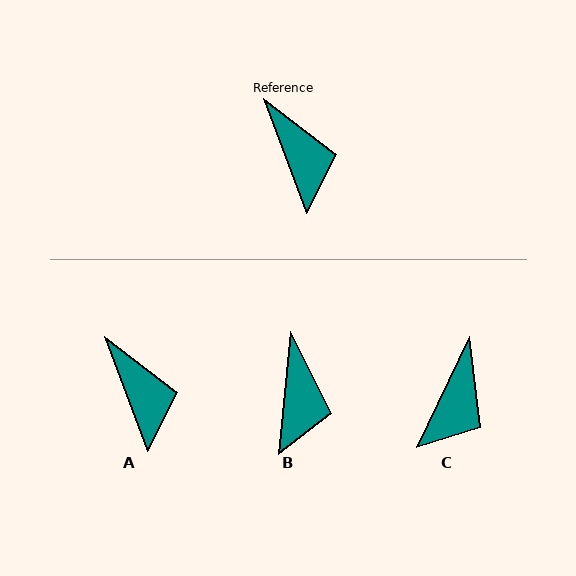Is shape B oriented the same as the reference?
No, it is off by about 26 degrees.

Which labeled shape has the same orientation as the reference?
A.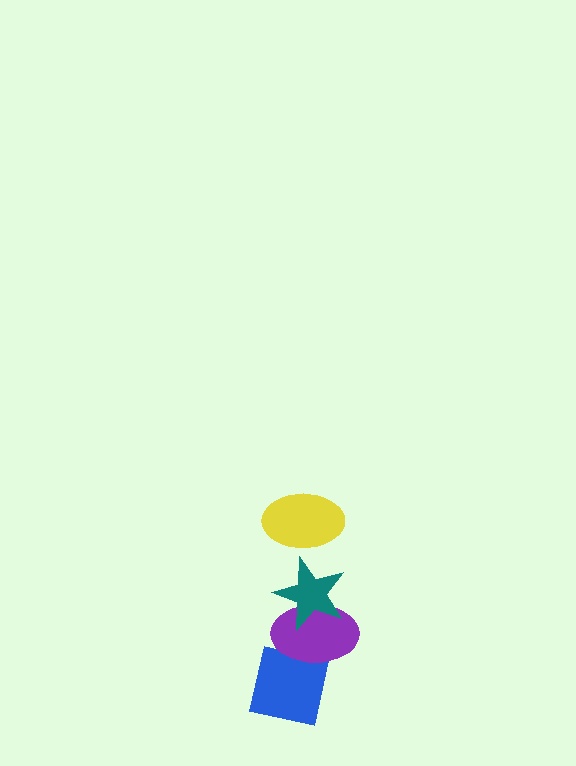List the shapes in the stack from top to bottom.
From top to bottom: the yellow ellipse, the teal star, the purple ellipse, the blue square.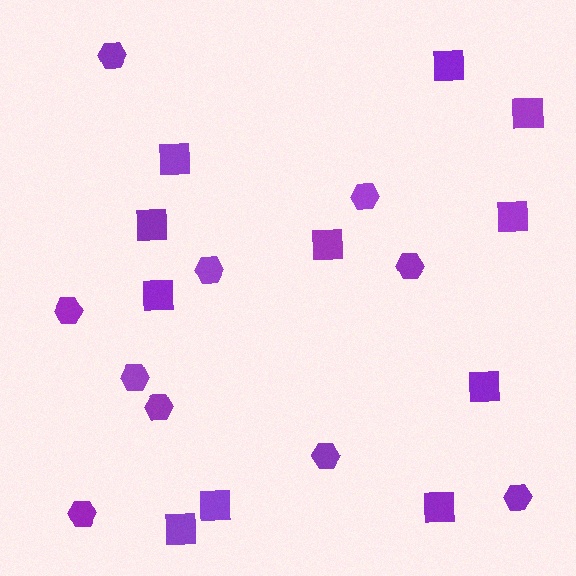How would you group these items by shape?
There are 2 groups: one group of hexagons (10) and one group of squares (11).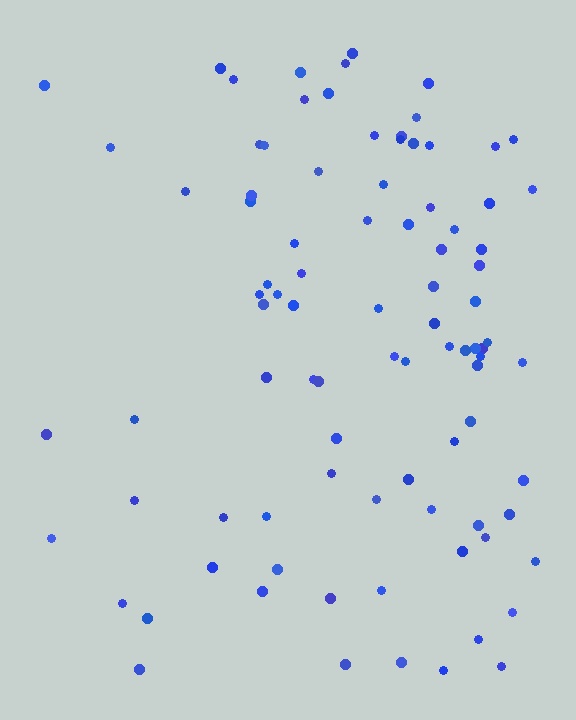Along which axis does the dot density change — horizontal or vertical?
Horizontal.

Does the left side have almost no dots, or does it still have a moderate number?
Still a moderate number, just noticeably fewer than the right.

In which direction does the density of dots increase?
From left to right, with the right side densest.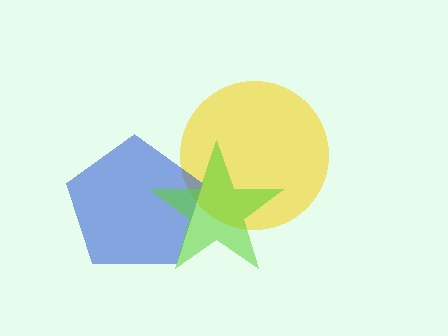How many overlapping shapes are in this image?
There are 3 overlapping shapes in the image.